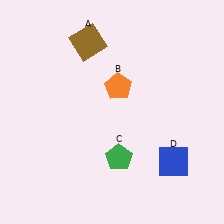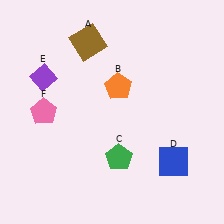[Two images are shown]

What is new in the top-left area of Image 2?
A pink pentagon (F) was added in the top-left area of Image 2.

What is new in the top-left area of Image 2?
A purple diamond (E) was added in the top-left area of Image 2.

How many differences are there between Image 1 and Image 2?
There are 2 differences between the two images.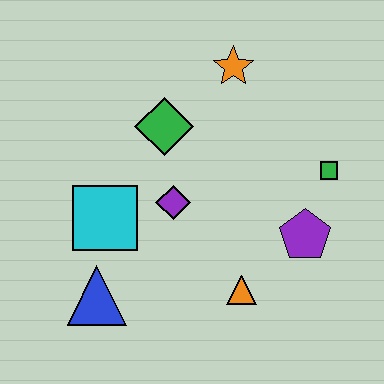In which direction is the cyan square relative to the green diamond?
The cyan square is below the green diamond.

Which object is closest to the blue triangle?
The cyan square is closest to the blue triangle.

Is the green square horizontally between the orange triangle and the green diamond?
No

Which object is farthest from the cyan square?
The green square is farthest from the cyan square.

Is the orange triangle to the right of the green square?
No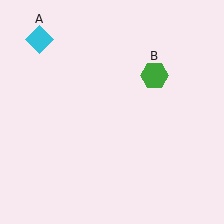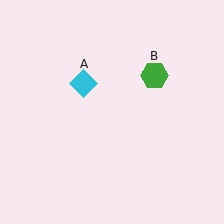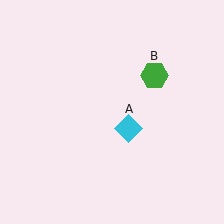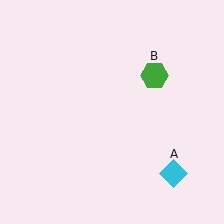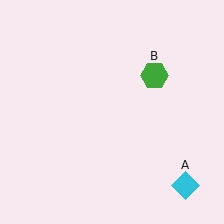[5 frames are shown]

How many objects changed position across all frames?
1 object changed position: cyan diamond (object A).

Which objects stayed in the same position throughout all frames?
Green hexagon (object B) remained stationary.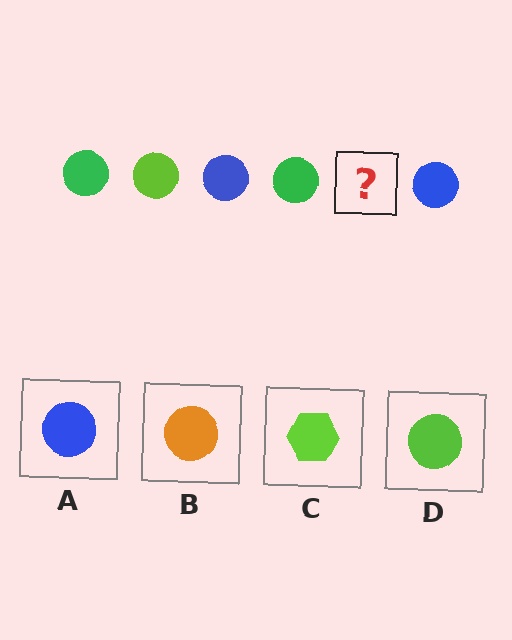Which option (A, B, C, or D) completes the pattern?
D.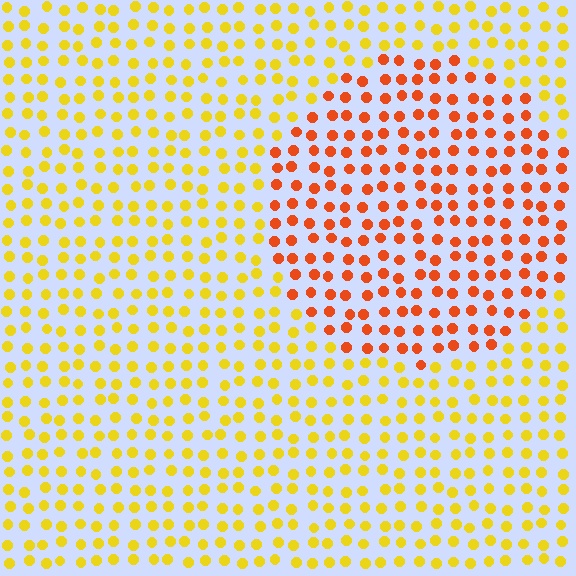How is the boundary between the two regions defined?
The boundary is defined purely by a slight shift in hue (about 40 degrees). Spacing, size, and orientation are identical on both sides.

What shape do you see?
I see a circle.